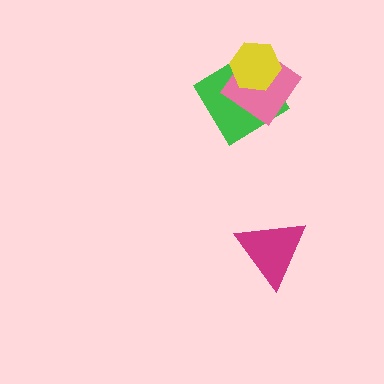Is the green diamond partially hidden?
Yes, it is partially covered by another shape.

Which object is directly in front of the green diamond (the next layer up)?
The pink diamond is directly in front of the green diamond.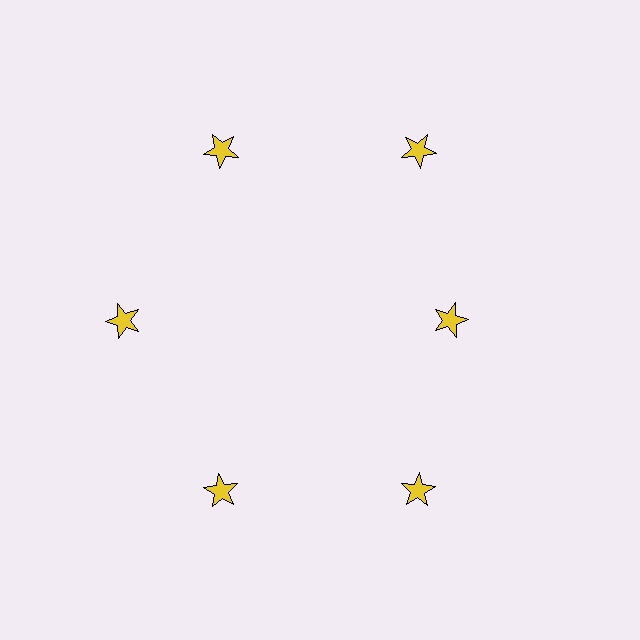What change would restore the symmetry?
The symmetry would be restored by moving it outward, back onto the ring so that all 6 stars sit at equal angles and equal distance from the center.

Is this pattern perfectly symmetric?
No. The 6 yellow stars are arranged in a ring, but one element near the 3 o'clock position is pulled inward toward the center, breaking the 6-fold rotational symmetry.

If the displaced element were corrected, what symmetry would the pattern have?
It would have 6-fold rotational symmetry — the pattern would map onto itself every 60 degrees.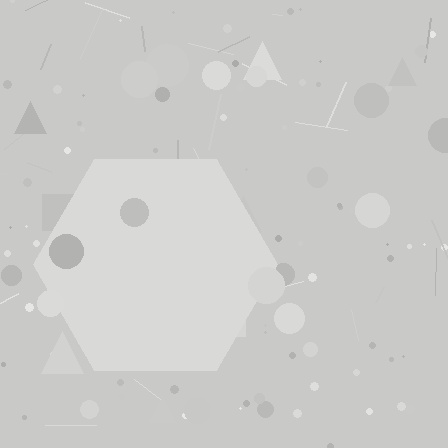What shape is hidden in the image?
A hexagon is hidden in the image.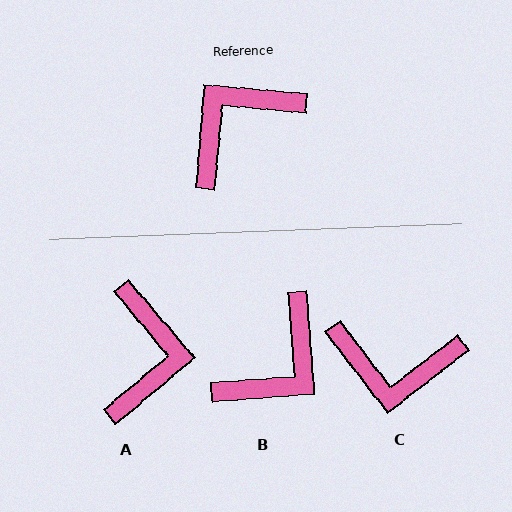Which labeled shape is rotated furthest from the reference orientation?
B, about 171 degrees away.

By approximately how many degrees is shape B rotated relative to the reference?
Approximately 171 degrees clockwise.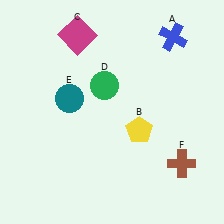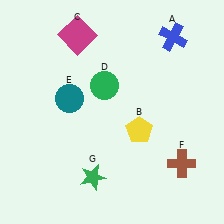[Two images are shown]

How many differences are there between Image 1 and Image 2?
There is 1 difference between the two images.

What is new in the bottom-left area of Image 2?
A green star (G) was added in the bottom-left area of Image 2.